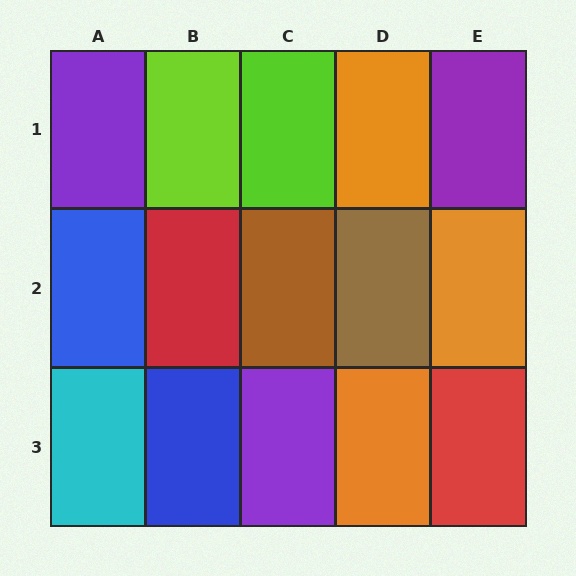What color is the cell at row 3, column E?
Red.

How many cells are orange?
3 cells are orange.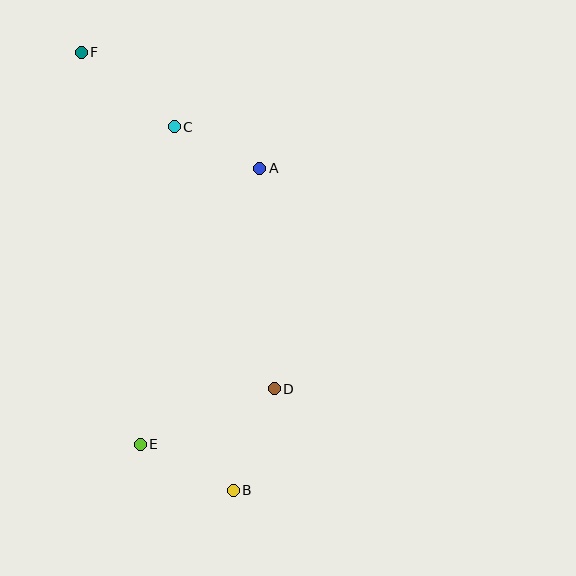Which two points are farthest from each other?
Points B and F are farthest from each other.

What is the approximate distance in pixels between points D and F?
The distance between D and F is approximately 388 pixels.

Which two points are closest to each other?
Points A and C are closest to each other.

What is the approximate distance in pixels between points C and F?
The distance between C and F is approximately 119 pixels.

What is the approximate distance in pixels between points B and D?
The distance between B and D is approximately 109 pixels.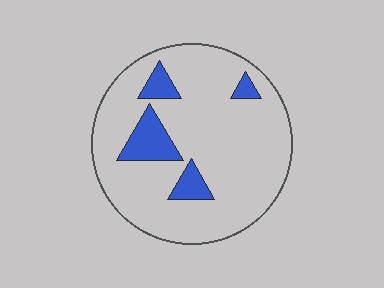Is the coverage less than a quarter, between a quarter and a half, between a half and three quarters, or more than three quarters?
Less than a quarter.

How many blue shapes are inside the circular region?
4.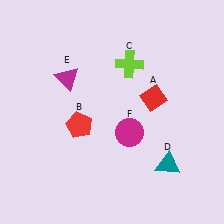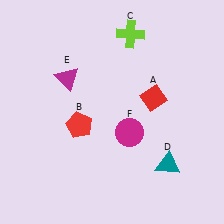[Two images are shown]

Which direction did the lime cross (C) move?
The lime cross (C) moved up.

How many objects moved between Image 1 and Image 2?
1 object moved between the two images.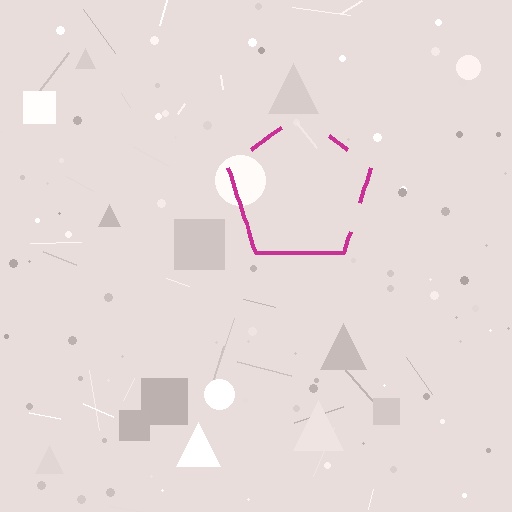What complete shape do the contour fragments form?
The contour fragments form a pentagon.